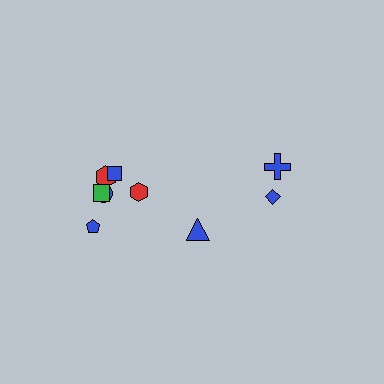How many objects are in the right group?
There are 3 objects.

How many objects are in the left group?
There are 6 objects.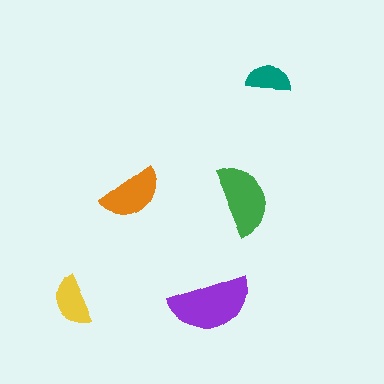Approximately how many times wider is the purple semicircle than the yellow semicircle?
About 1.5 times wider.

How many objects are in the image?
There are 5 objects in the image.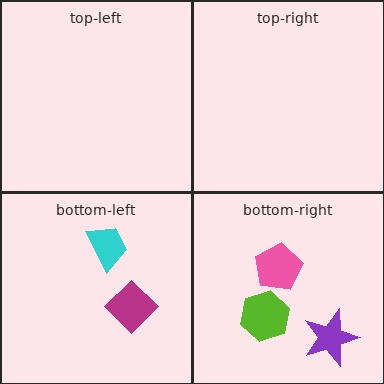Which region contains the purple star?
The bottom-right region.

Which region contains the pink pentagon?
The bottom-right region.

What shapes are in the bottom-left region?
The magenta diamond, the cyan trapezoid.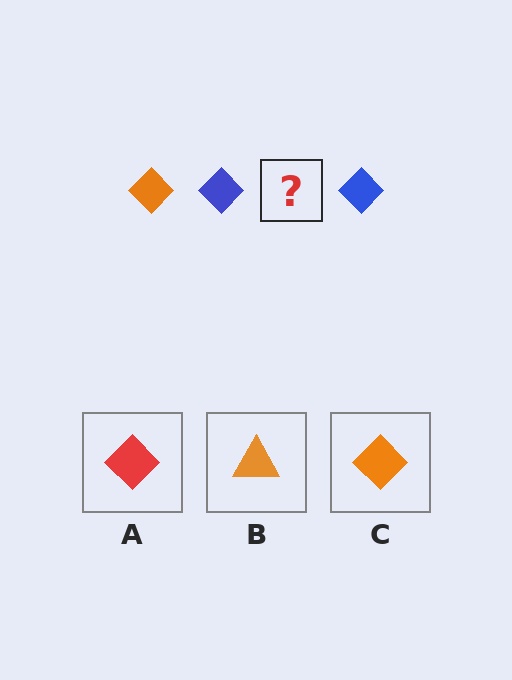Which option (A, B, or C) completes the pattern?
C.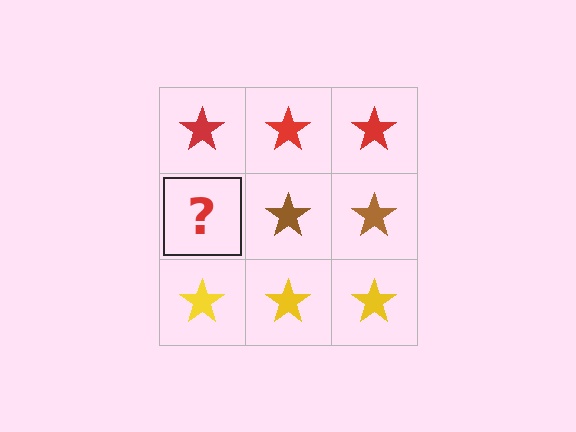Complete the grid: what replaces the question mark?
The question mark should be replaced with a brown star.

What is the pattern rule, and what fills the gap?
The rule is that each row has a consistent color. The gap should be filled with a brown star.